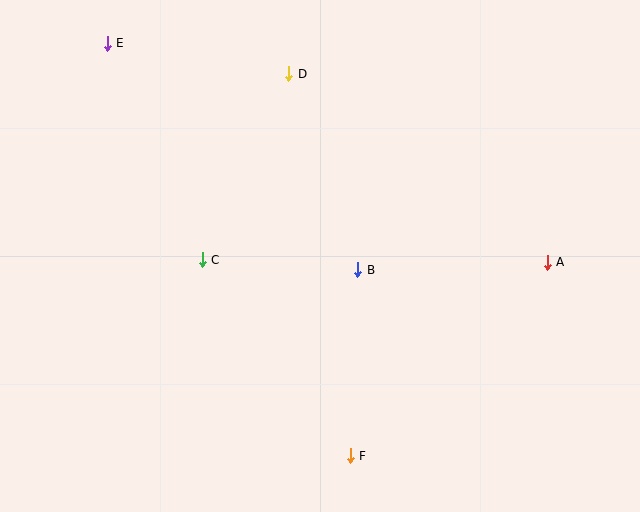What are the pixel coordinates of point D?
Point D is at (289, 74).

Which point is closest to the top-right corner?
Point A is closest to the top-right corner.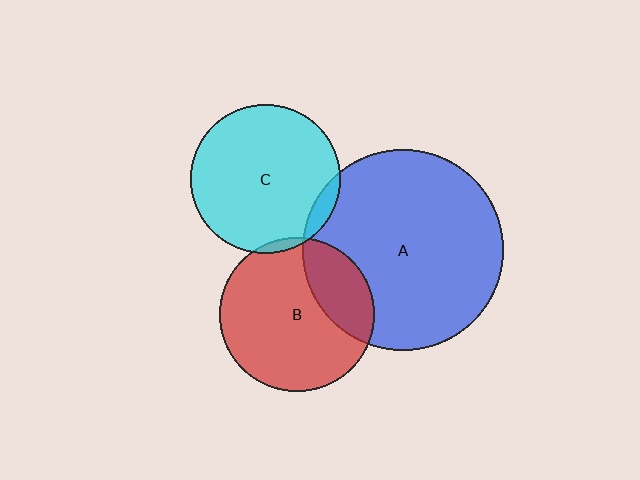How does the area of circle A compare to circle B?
Approximately 1.7 times.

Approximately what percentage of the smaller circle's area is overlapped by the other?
Approximately 5%.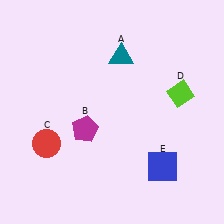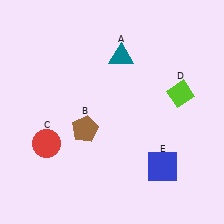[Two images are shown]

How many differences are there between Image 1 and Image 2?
There is 1 difference between the two images.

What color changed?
The pentagon (B) changed from magenta in Image 1 to brown in Image 2.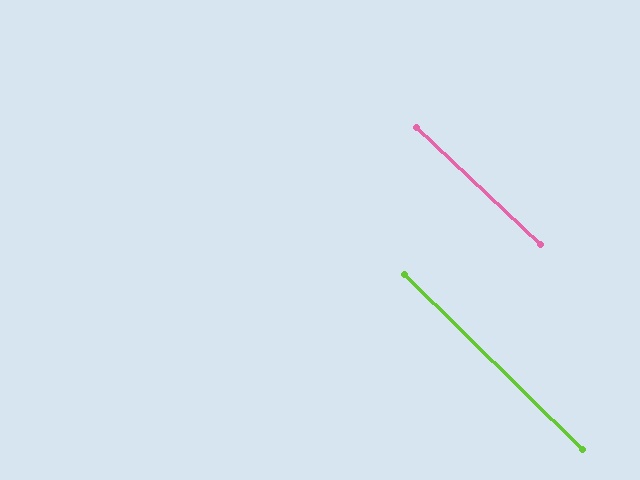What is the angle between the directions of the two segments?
Approximately 1 degree.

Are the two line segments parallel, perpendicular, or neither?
Parallel — their directions differ by only 1.0°.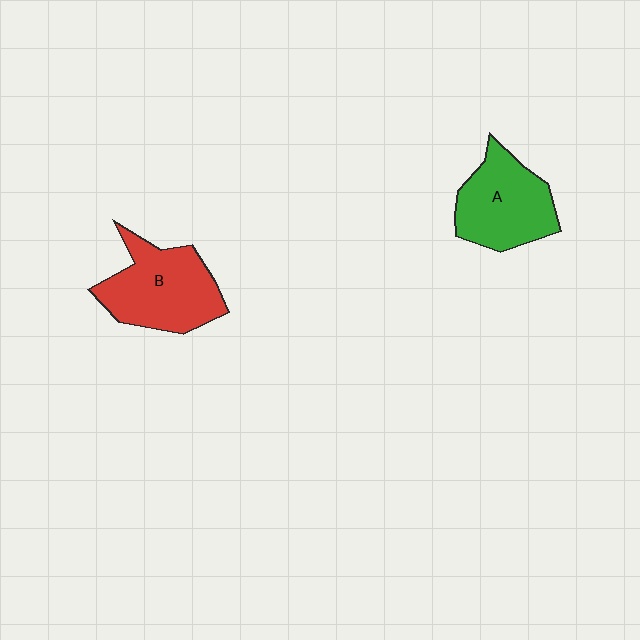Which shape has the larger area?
Shape B (red).